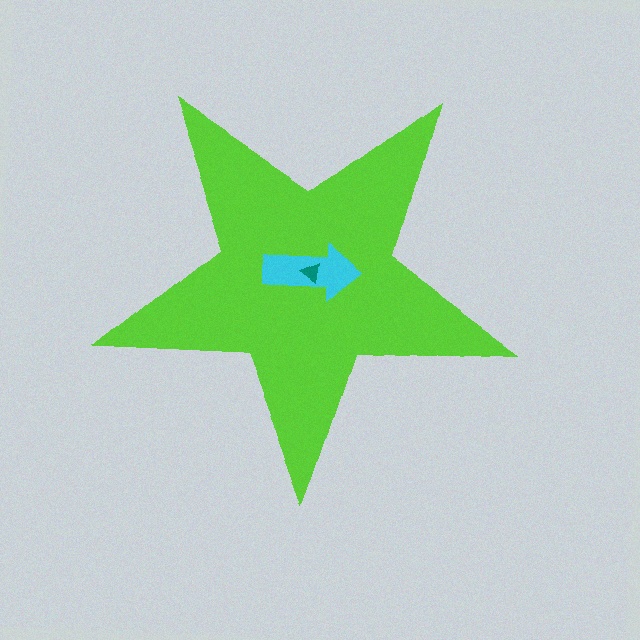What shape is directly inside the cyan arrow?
The teal triangle.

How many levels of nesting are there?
3.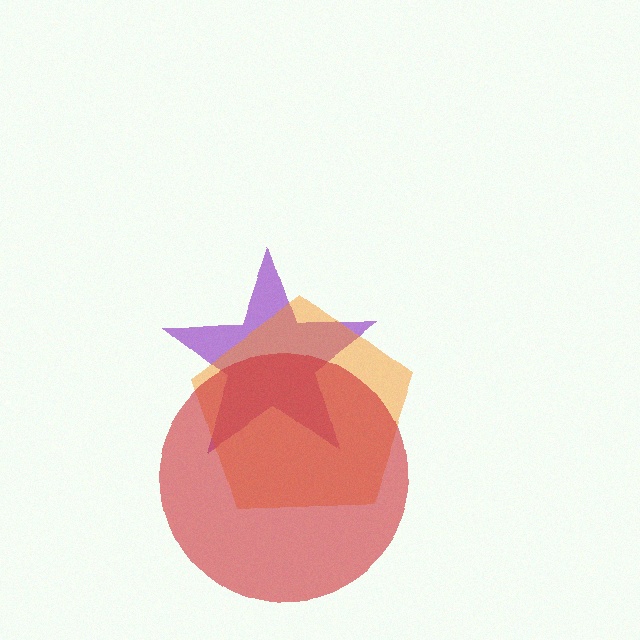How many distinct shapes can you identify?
There are 3 distinct shapes: a purple star, an orange pentagon, a red circle.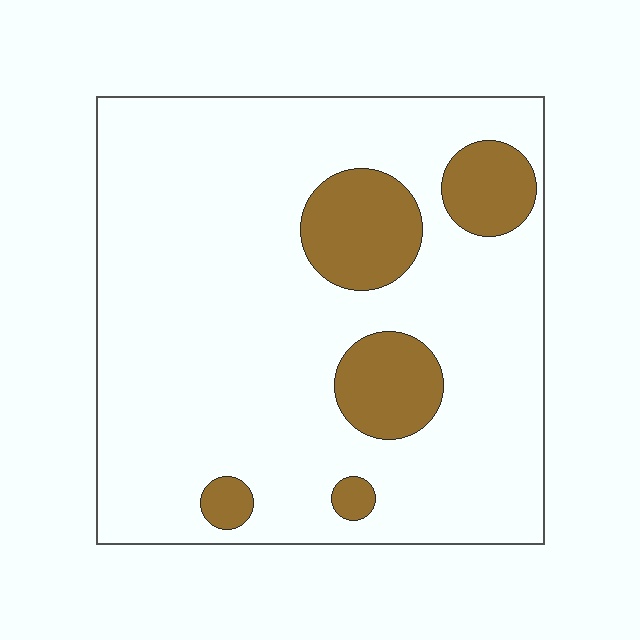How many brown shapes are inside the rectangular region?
5.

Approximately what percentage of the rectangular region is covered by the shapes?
Approximately 15%.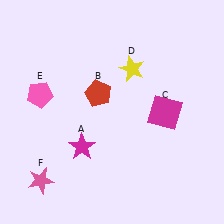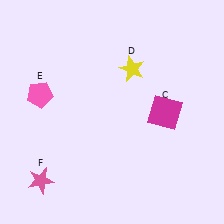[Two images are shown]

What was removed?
The red pentagon (B), the magenta star (A) were removed in Image 2.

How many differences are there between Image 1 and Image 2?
There are 2 differences between the two images.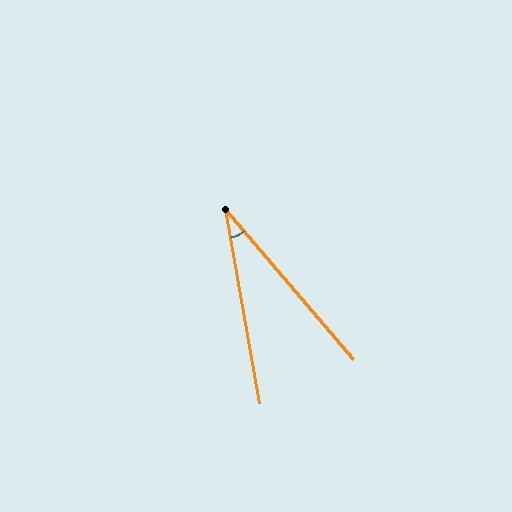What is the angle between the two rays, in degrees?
Approximately 30 degrees.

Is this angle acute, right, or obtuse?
It is acute.